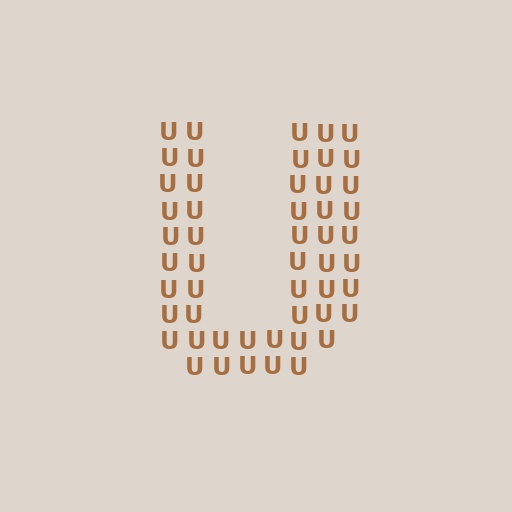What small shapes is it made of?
It is made of small letter U's.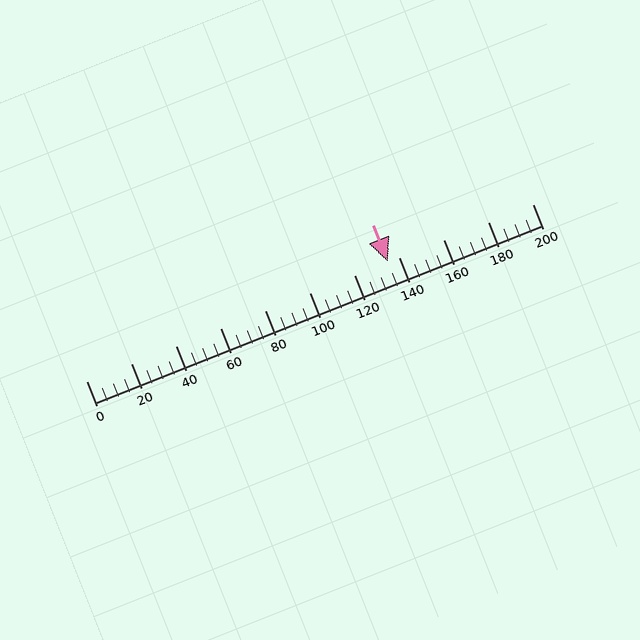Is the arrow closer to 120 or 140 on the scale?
The arrow is closer to 140.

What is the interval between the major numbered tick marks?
The major tick marks are spaced 20 units apart.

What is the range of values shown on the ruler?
The ruler shows values from 0 to 200.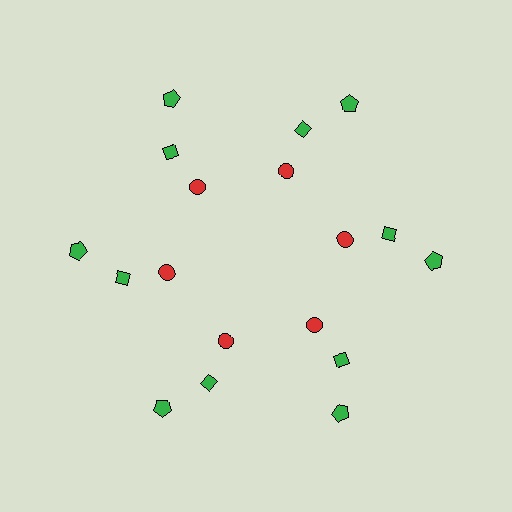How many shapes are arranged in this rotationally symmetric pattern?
There are 18 shapes, arranged in 6 groups of 3.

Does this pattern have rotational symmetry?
Yes, this pattern has 6-fold rotational symmetry. It looks the same after rotating 60 degrees around the center.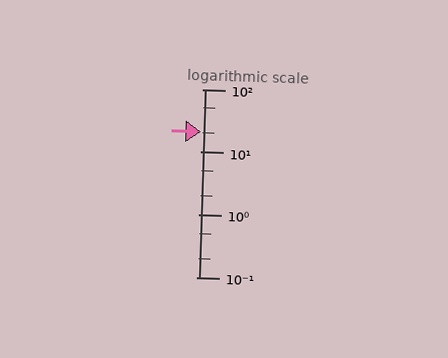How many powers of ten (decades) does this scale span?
The scale spans 3 decades, from 0.1 to 100.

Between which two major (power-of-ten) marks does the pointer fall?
The pointer is between 10 and 100.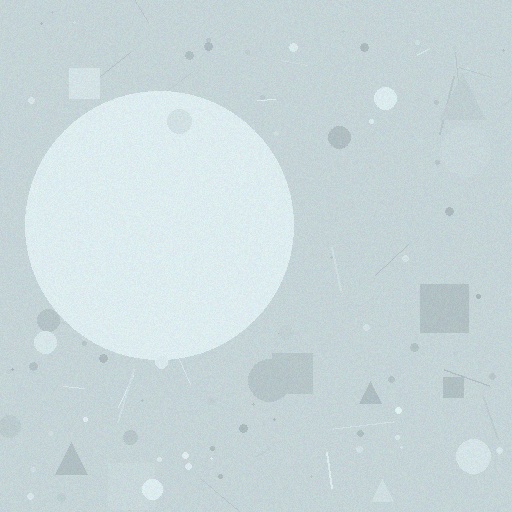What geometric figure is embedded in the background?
A circle is embedded in the background.